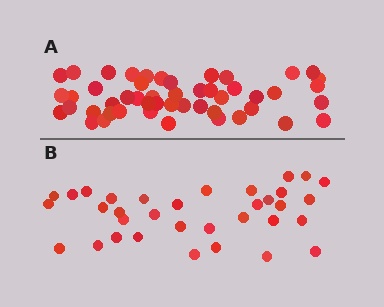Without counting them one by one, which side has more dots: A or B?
Region A (the top region) has more dots.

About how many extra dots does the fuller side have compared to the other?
Region A has approximately 15 more dots than region B.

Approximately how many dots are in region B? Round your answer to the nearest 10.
About 30 dots. (The exact count is 34, which rounds to 30.)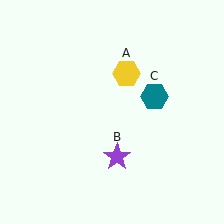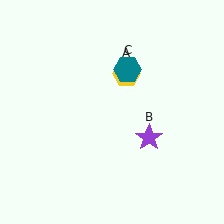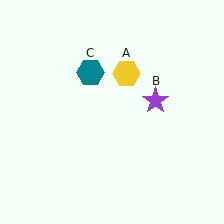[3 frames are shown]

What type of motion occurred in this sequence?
The purple star (object B), teal hexagon (object C) rotated counterclockwise around the center of the scene.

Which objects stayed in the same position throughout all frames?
Yellow hexagon (object A) remained stationary.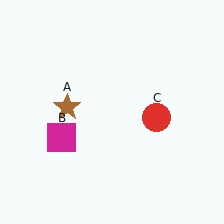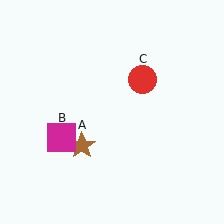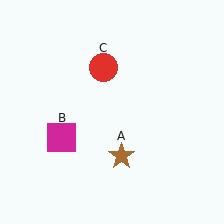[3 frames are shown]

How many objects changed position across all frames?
2 objects changed position: brown star (object A), red circle (object C).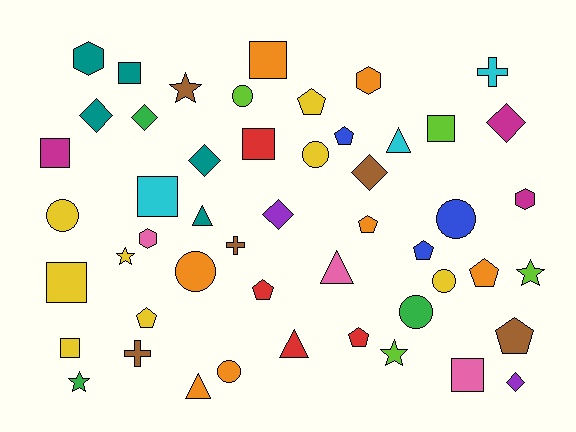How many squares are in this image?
There are 9 squares.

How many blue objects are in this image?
There are 3 blue objects.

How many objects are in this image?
There are 50 objects.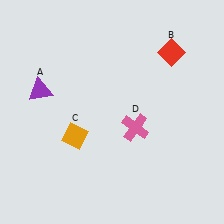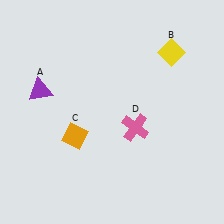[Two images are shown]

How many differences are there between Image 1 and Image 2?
There is 1 difference between the two images.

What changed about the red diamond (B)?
In Image 1, B is red. In Image 2, it changed to yellow.